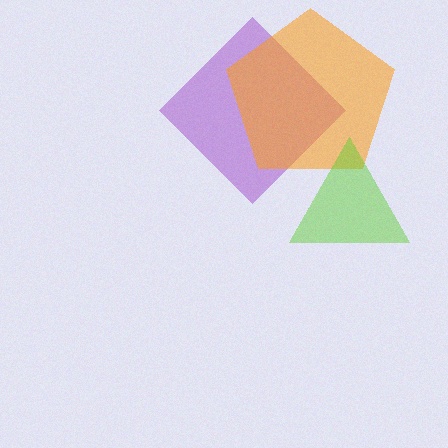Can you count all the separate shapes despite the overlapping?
Yes, there are 3 separate shapes.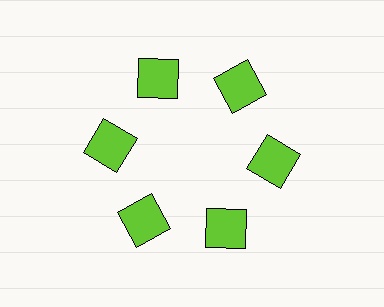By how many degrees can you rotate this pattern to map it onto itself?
The pattern maps onto itself every 60 degrees of rotation.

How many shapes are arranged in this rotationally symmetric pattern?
There are 6 shapes, arranged in 6 groups of 1.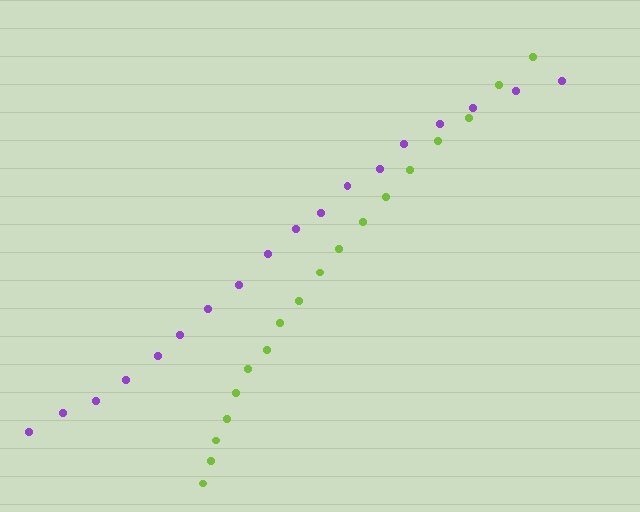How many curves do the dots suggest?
There are 2 distinct paths.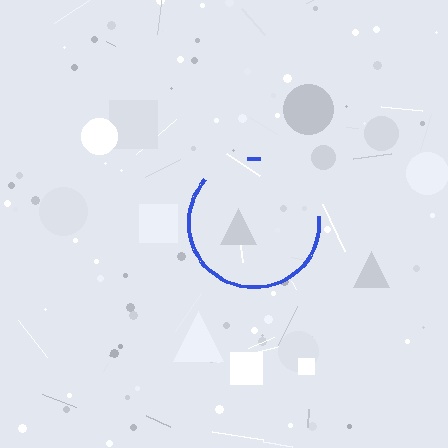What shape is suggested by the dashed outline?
The dashed outline suggests a circle.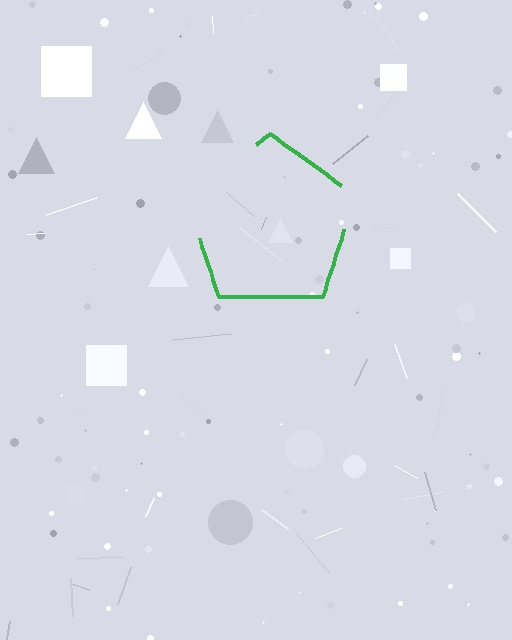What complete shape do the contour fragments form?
The contour fragments form a pentagon.